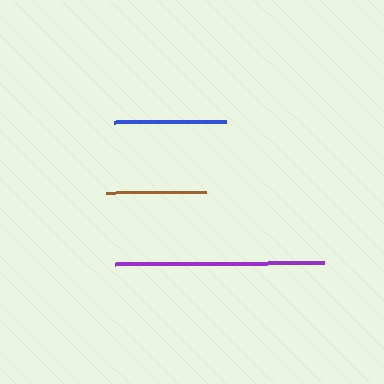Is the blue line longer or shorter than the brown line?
The blue line is longer than the brown line.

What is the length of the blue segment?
The blue segment is approximately 112 pixels long.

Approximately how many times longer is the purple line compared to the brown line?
The purple line is approximately 2.1 times the length of the brown line.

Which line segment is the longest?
The purple line is the longest at approximately 210 pixels.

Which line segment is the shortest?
The brown line is the shortest at approximately 100 pixels.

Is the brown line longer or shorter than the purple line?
The purple line is longer than the brown line.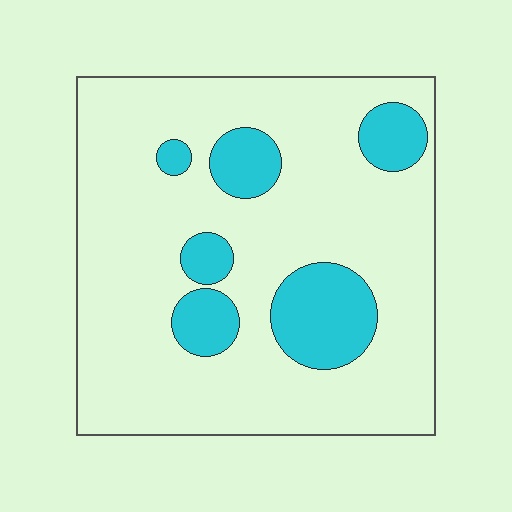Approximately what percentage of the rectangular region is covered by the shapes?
Approximately 20%.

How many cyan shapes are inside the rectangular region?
6.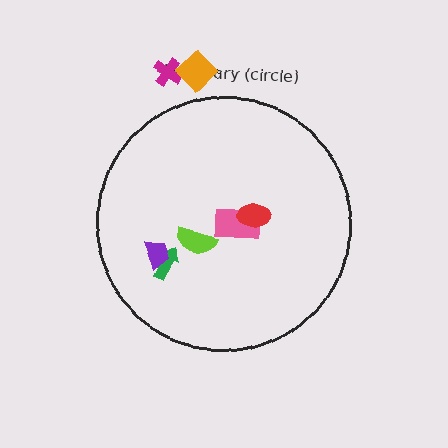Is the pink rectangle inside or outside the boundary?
Inside.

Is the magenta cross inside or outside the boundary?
Outside.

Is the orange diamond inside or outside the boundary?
Outside.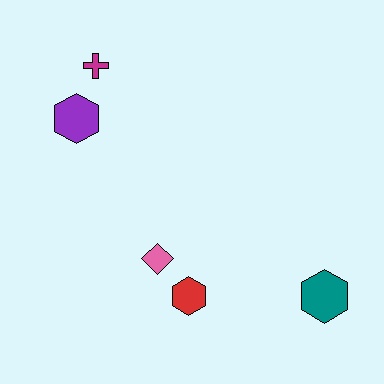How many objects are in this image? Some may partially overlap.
There are 5 objects.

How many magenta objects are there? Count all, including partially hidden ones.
There is 1 magenta object.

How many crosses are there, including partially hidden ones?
There is 1 cross.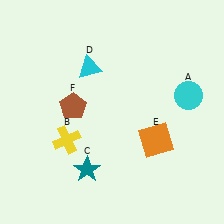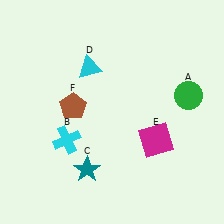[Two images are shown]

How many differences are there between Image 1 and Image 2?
There are 3 differences between the two images.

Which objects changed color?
A changed from cyan to green. B changed from yellow to cyan. E changed from orange to magenta.